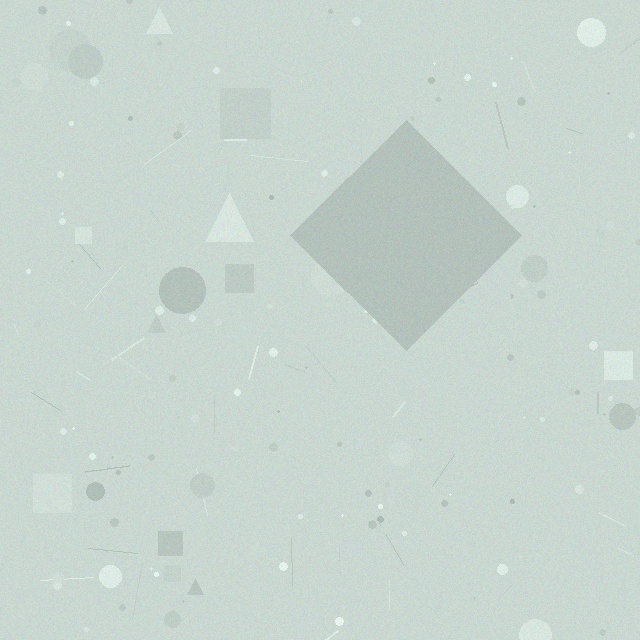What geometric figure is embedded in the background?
A diamond is embedded in the background.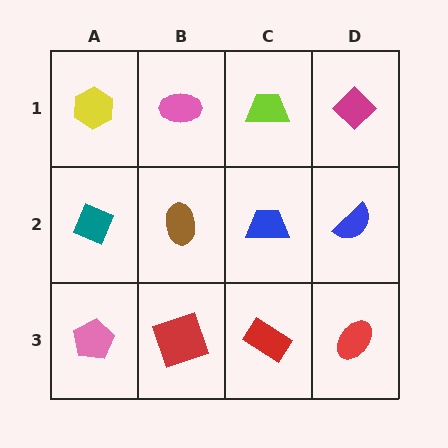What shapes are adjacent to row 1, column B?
A brown ellipse (row 2, column B), a yellow hexagon (row 1, column A), a lime trapezoid (row 1, column C).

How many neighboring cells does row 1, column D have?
2.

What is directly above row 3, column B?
A brown ellipse.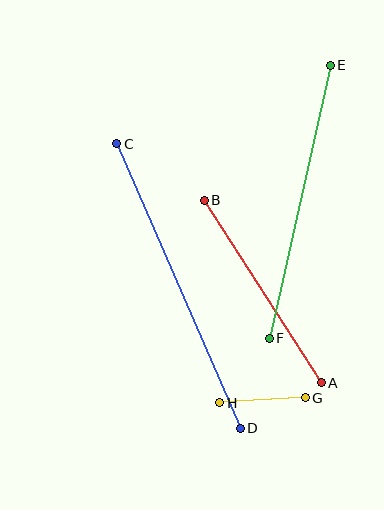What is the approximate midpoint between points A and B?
The midpoint is at approximately (263, 292) pixels.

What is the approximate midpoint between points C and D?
The midpoint is at approximately (179, 286) pixels.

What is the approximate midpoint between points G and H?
The midpoint is at approximately (263, 400) pixels.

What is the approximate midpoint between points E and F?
The midpoint is at approximately (300, 202) pixels.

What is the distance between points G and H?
The distance is approximately 86 pixels.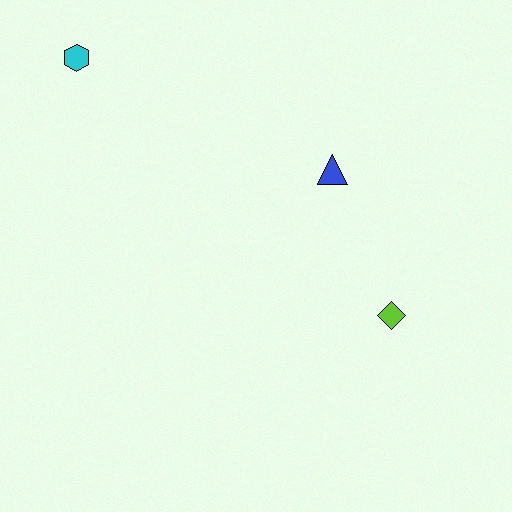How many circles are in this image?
There are no circles.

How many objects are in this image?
There are 3 objects.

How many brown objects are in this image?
There are no brown objects.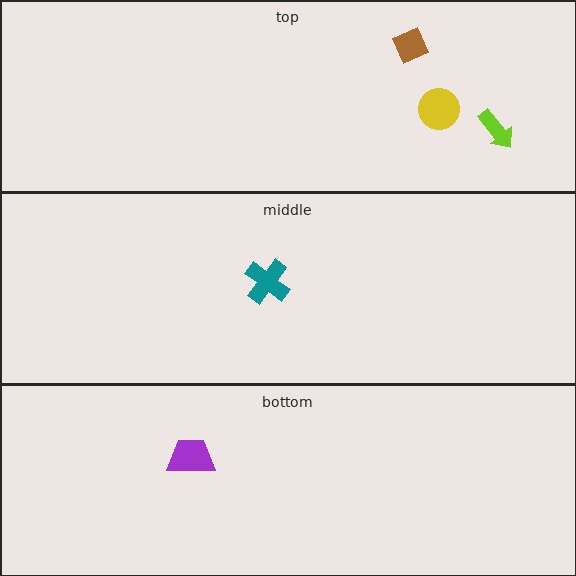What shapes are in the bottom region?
The purple trapezoid.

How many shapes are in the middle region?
1.